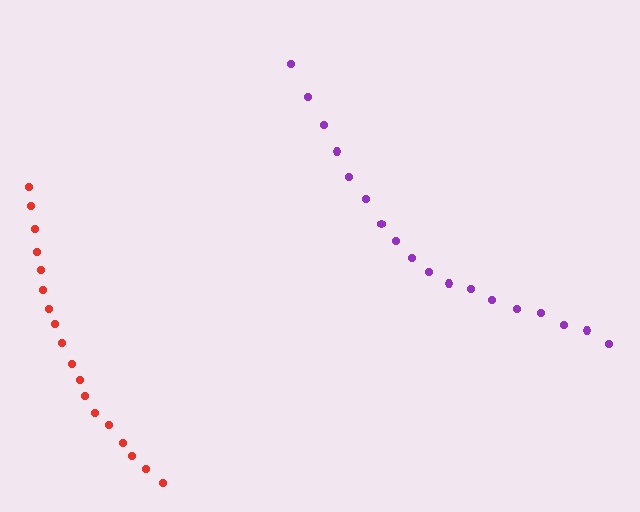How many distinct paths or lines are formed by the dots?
There are 2 distinct paths.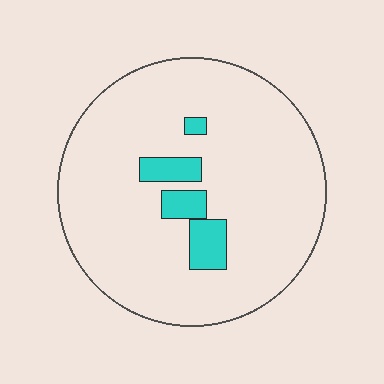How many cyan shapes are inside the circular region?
4.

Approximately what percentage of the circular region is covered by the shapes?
Approximately 10%.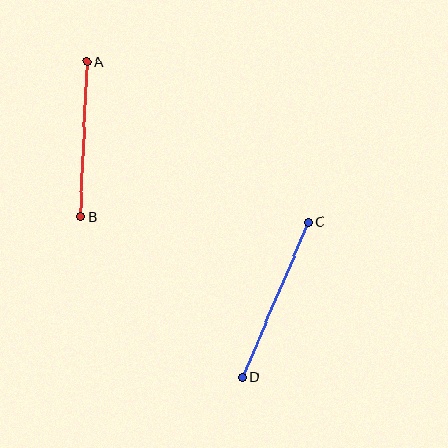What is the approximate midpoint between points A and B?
The midpoint is at approximately (84, 139) pixels.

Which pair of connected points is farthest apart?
Points C and D are farthest apart.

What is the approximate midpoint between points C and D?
The midpoint is at approximately (275, 299) pixels.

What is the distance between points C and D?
The distance is approximately 168 pixels.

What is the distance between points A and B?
The distance is approximately 155 pixels.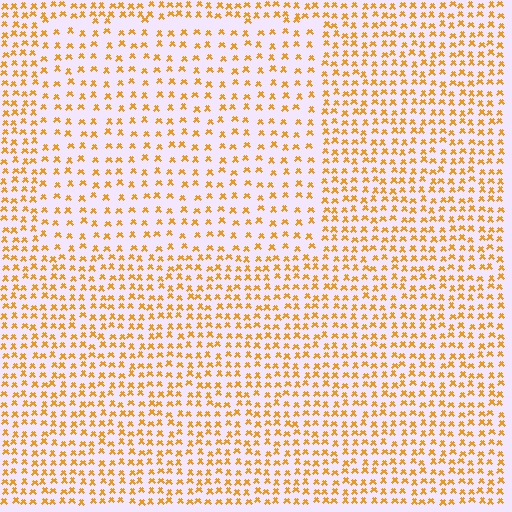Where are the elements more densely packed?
The elements are more densely packed outside the rectangle boundary.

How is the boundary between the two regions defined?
The boundary is defined by a change in element density (approximately 1.7x ratio). All elements are the same color, size, and shape.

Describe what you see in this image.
The image contains small orange elements arranged at two different densities. A rectangle-shaped region is visible where the elements are less densely packed than the surrounding area.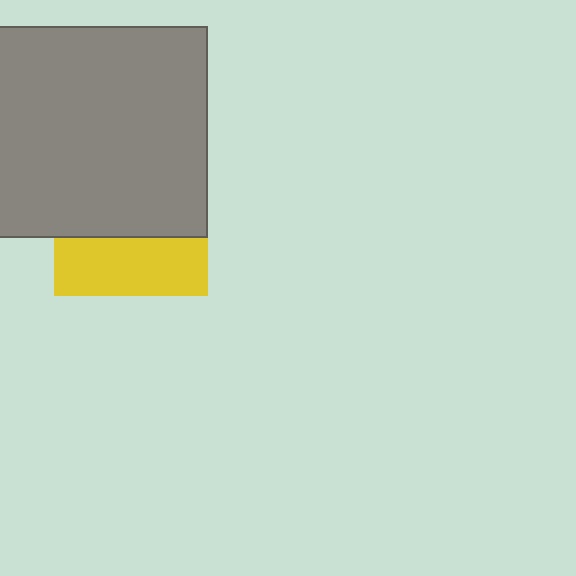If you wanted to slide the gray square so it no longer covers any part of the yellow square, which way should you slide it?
Slide it up — that is the most direct way to separate the two shapes.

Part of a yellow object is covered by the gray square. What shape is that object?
It is a square.